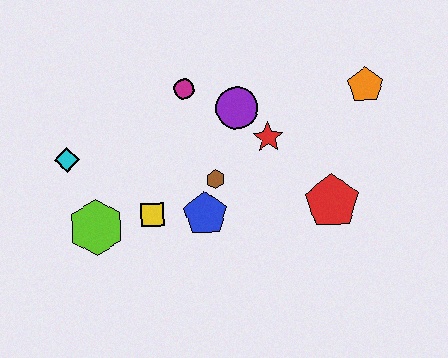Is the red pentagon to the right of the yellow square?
Yes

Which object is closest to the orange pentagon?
The red star is closest to the orange pentagon.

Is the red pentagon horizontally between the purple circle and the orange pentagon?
Yes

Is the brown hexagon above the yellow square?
Yes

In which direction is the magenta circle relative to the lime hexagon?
The magenta circle is above the lime hexagon.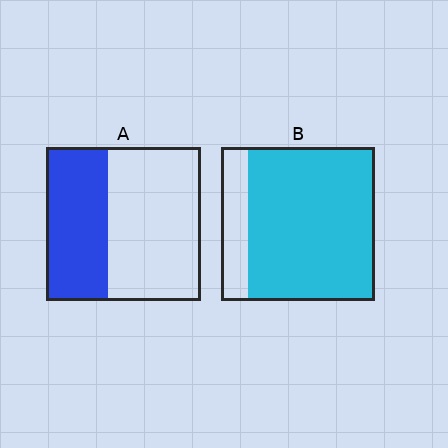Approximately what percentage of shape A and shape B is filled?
A is approximately 40% and B is approximately 80%.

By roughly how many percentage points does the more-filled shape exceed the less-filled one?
By roughly 40 percentage points (B over A).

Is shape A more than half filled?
No.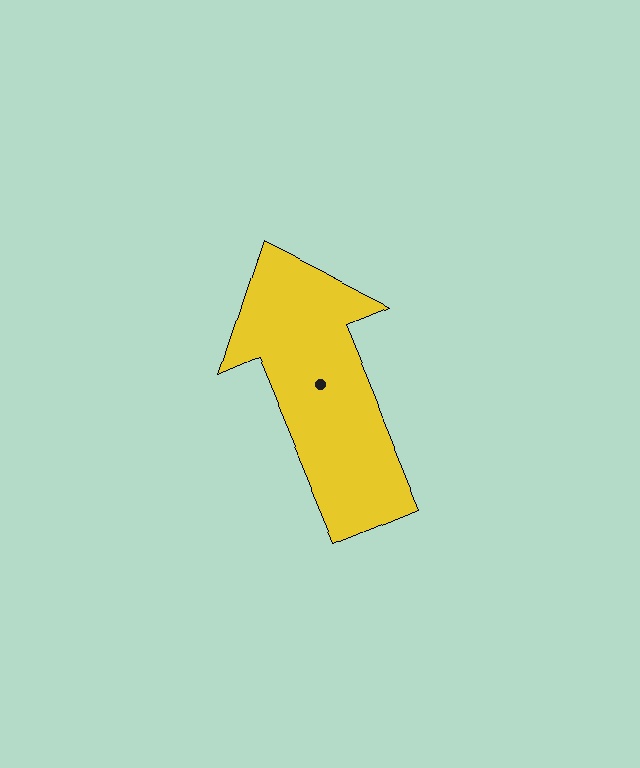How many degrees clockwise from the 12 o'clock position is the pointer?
Approximately 338 degrees.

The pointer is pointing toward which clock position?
Roughly 11 o'clock.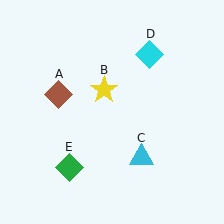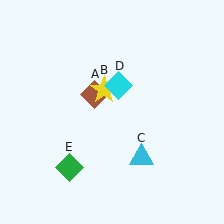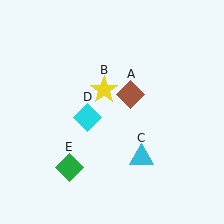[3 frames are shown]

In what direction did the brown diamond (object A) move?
The brown diamond (object A) moved right.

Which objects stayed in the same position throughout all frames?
Yellow star (object B) and cyan triangle (object C) and green diamond (object E) remained stationary.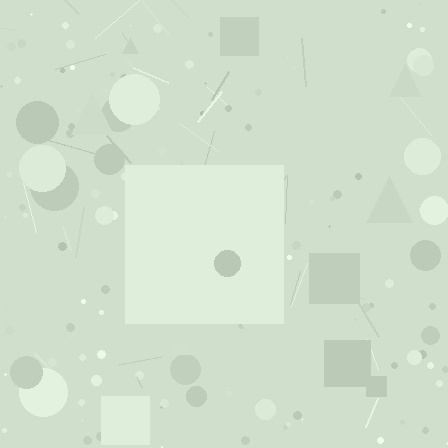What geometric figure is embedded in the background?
A square is embedded in the background.